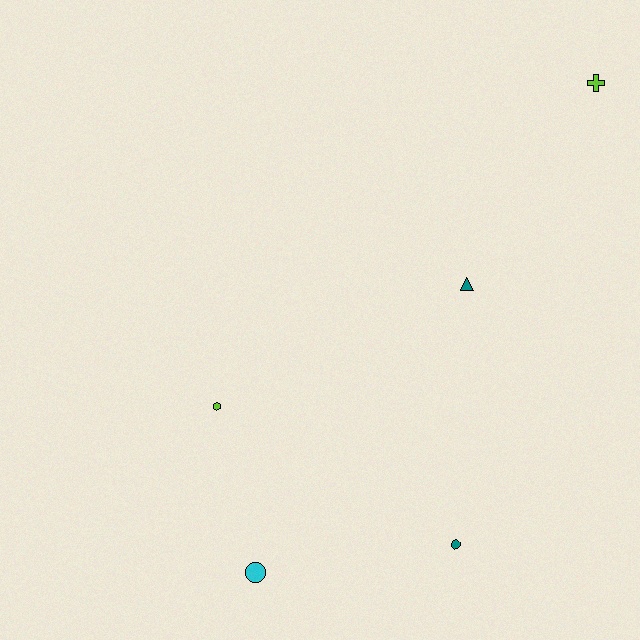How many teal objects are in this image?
There are 2 teal objects.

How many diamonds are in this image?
There are no diamonds.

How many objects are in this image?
There are 5 objects.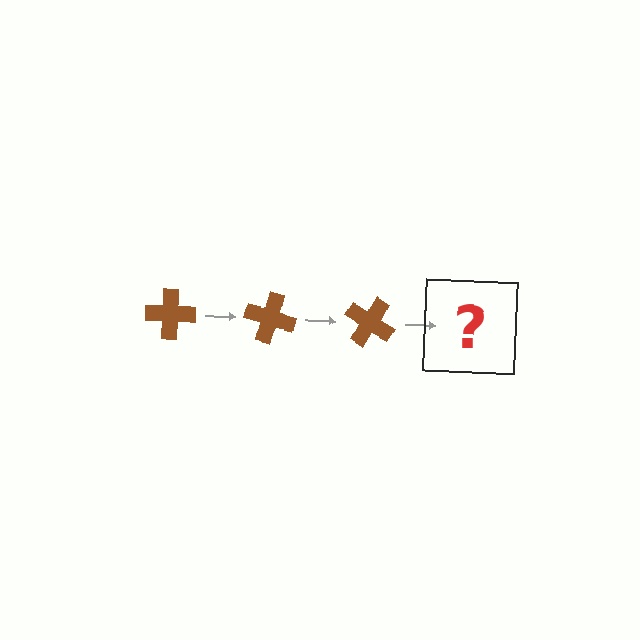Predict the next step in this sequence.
The next step is a brown cross rotated 45 degrees.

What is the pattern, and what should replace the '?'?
The pattern is that the cross rotates 15 degrees each step. The '?' should be a brown cross rotated 45 degrees.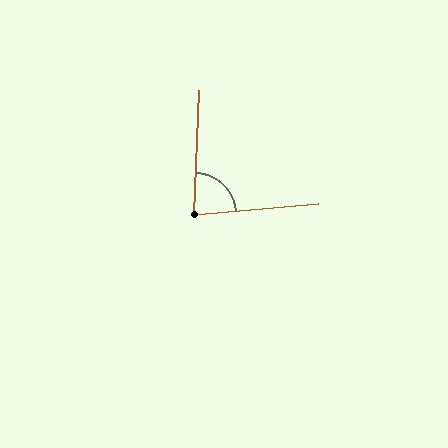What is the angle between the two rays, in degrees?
Approximately 83 degrees.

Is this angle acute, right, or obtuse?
It is acute.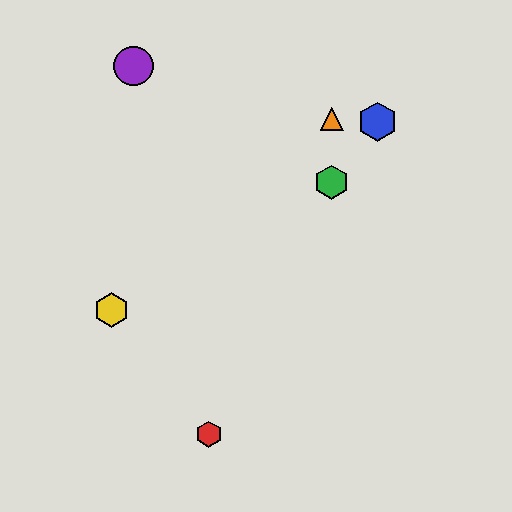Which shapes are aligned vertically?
The green hexagon, the orange triangle are aligned vertically.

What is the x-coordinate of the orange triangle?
The orange triangle is at x≈332.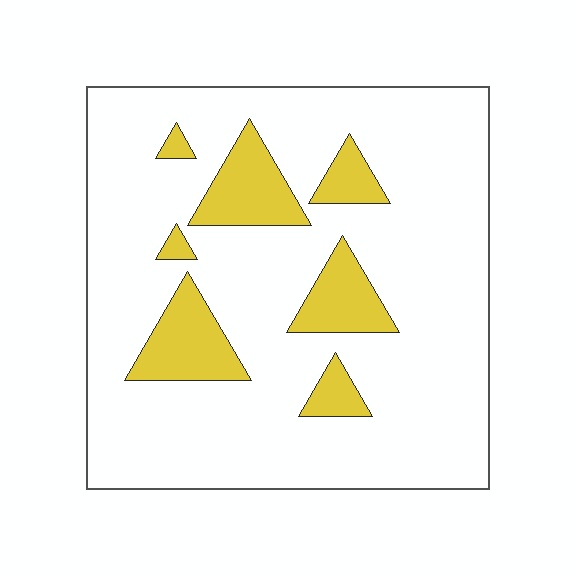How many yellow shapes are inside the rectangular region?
7.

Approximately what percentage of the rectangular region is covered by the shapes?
Approximately 15%.